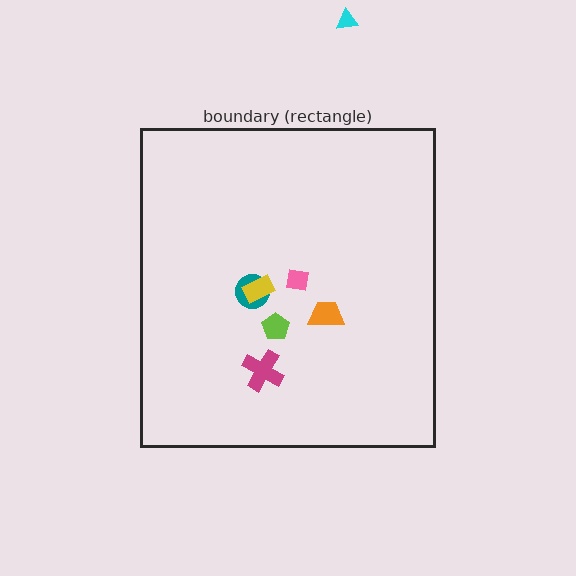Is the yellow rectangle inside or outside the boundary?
Inside.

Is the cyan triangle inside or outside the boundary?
Outside.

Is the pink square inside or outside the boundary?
Inside.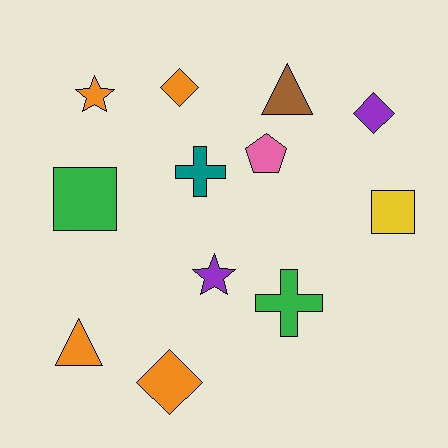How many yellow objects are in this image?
There is 1 yellow object.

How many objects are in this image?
There are 12 objects.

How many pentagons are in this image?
There is 1 pentagon.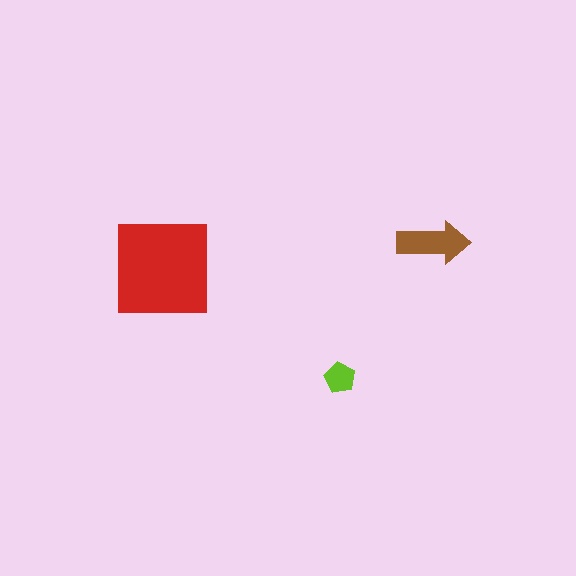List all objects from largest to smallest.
The red square, the brown arrow, the lime pentagon.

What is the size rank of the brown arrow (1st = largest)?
2nd.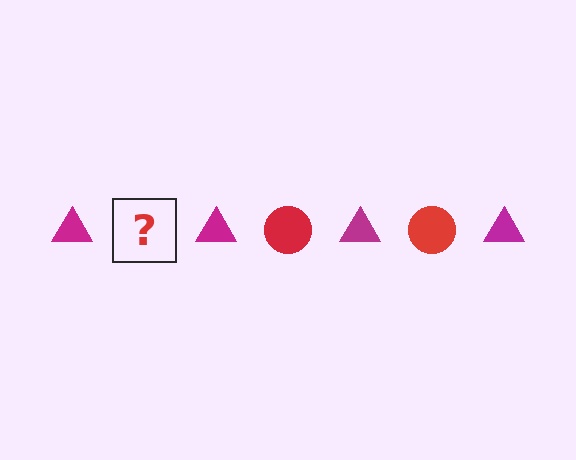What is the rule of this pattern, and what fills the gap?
The rule is that the pattern alternates between magenta triangle and red circle. The gap should be filled with a red circle.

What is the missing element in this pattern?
The missing element is a red circle.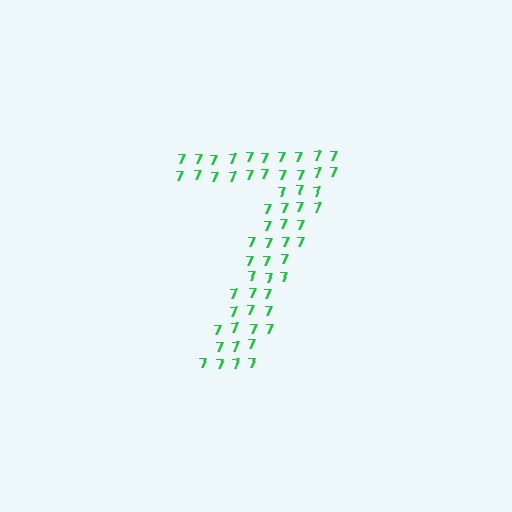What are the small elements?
The small elements are digit 7's.